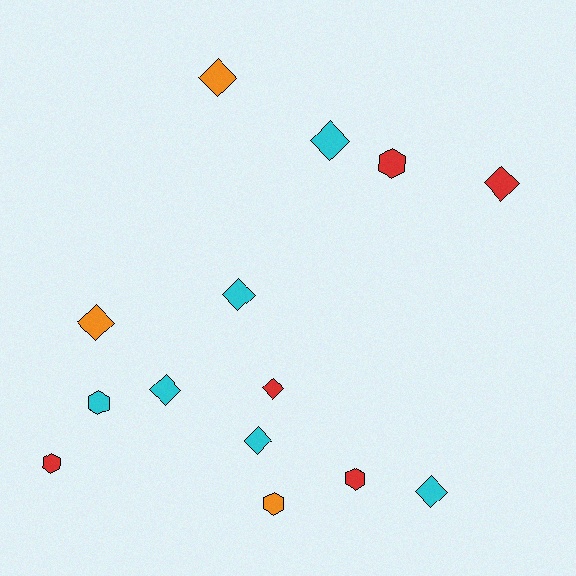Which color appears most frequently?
Cyan, with 6 objects.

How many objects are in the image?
There are 14 objects.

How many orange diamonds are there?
There are 2 orange diamonds.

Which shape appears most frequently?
Diamond, with 9 objects.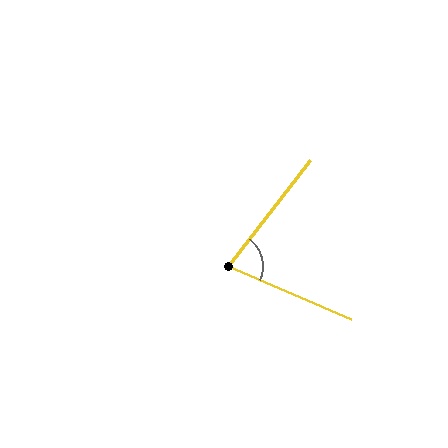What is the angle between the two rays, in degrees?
Approximately 76 degrees.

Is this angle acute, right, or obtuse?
It is acute.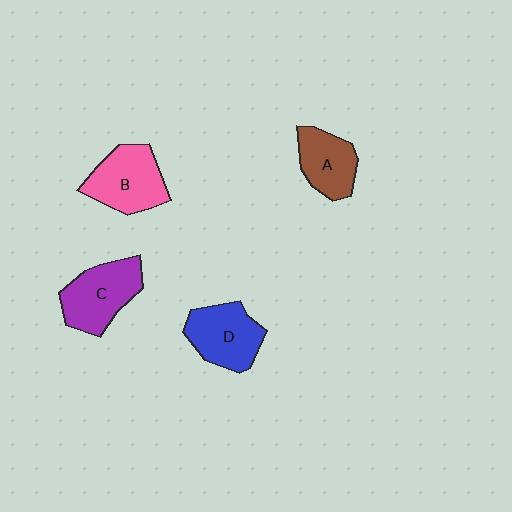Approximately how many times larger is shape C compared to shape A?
Approximately 1.3 times.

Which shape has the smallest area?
Shape A (brown).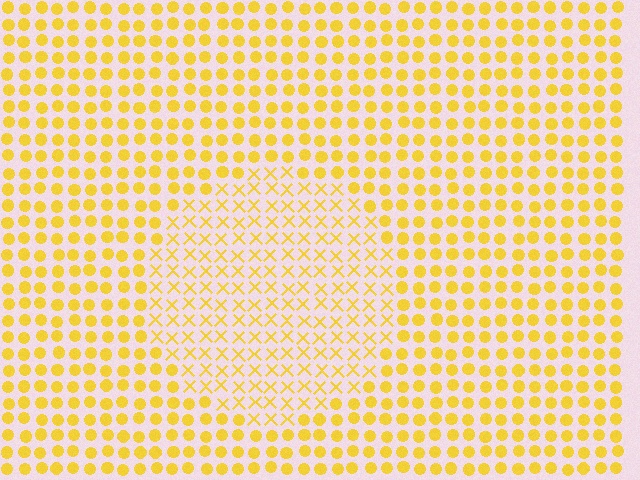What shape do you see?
I see a circle.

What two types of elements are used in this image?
The image uses X marks inside the circle region and circles outside it.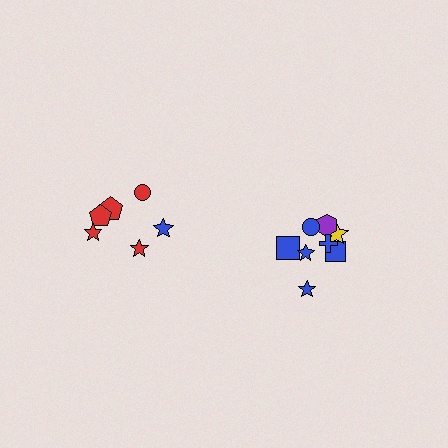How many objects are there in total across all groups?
There are 14 objects.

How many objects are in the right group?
There are 8 objects.